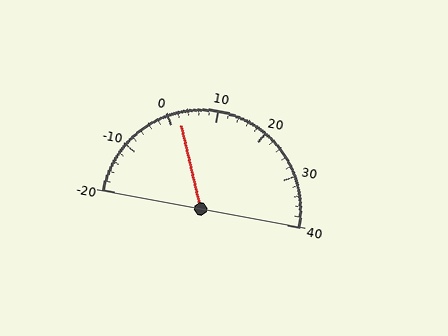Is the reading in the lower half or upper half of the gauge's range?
The reading is in the lower half of the range (-20 to 40).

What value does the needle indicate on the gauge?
The needle indicates approximately 2.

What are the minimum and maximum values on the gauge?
The gauge ranges from -20 to 40.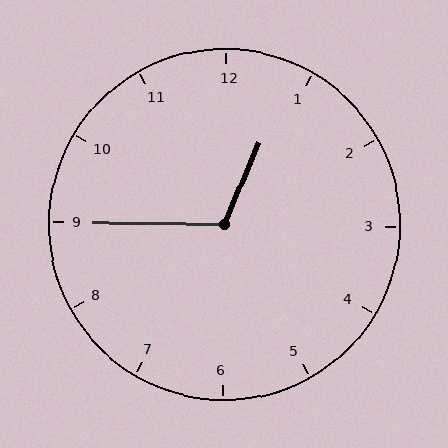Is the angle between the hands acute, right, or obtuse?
It is obtuse.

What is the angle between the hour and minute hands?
Approximately 112 degrees.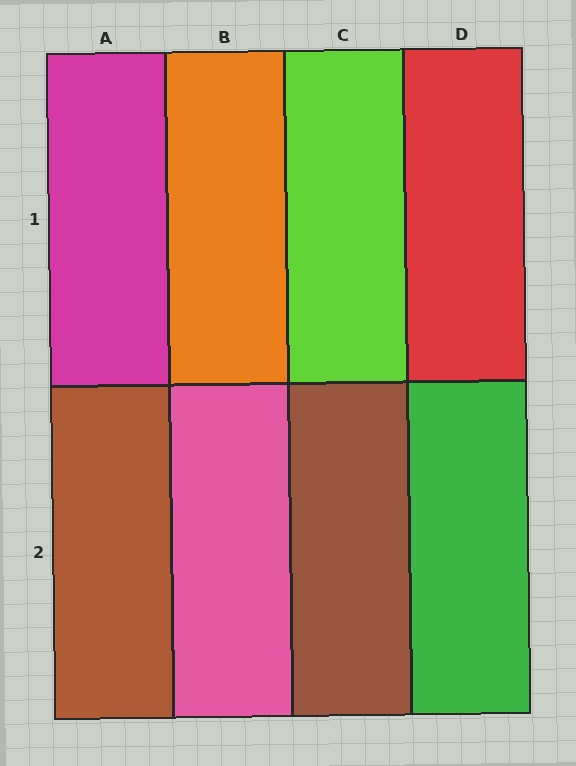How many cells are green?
1 cell is green.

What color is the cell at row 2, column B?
Pink.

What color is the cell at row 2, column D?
Green.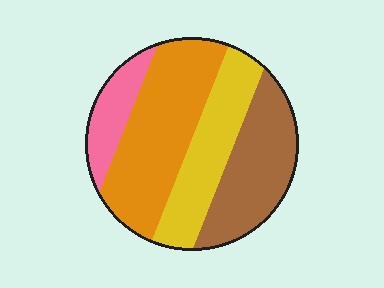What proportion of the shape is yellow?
Yellow takes up about one quarter (1/4) of the shape.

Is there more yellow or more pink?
Yellow.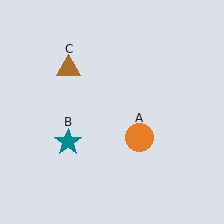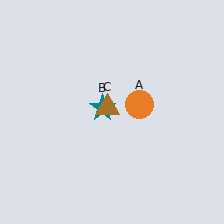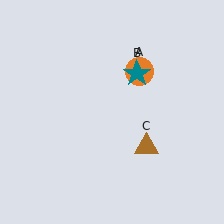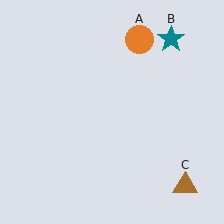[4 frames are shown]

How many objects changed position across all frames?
3 objects changed position: orange circle (object A), teal star (object B), brown triangle (object C).